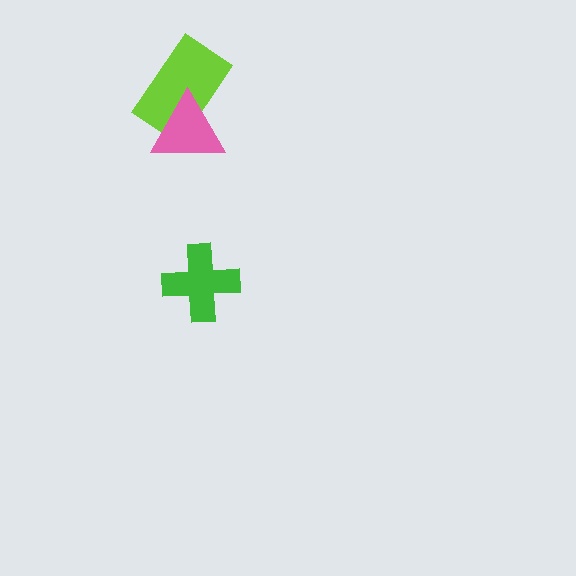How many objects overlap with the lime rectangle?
1 object overlaps with the lime rectangle.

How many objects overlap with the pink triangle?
1 object overlaps with the pink triangle.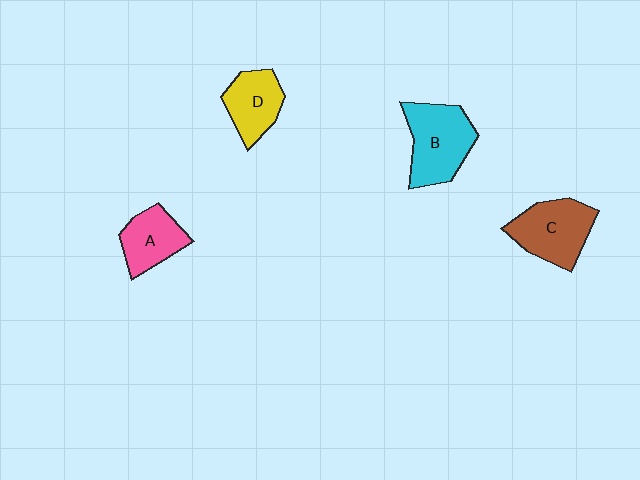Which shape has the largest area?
Shape B (cyan).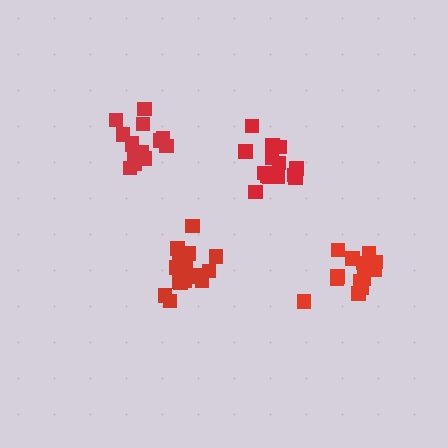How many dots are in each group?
Group 1: 17 dots, Group 2: 14 dots, Group 3: 14 dots, Group 4: 16 dots (61 total).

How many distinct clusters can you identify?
There are 4 distinct clusters.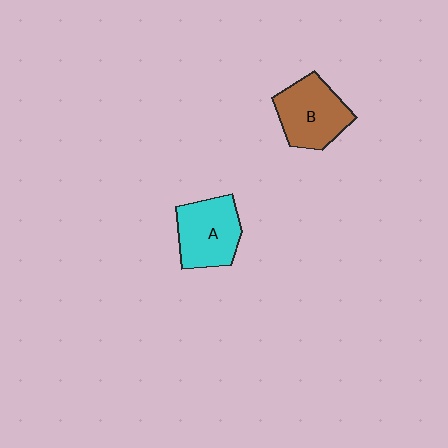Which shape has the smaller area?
Shape A (cyan).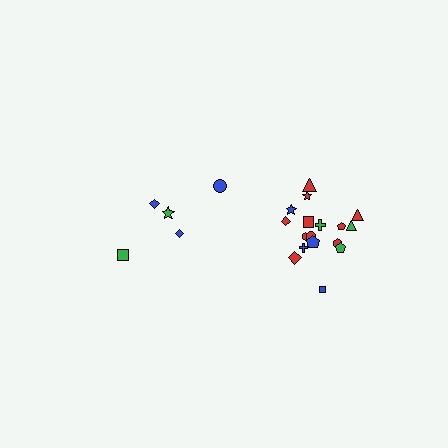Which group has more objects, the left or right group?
The right group.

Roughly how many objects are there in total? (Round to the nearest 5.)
Roughly 20 objects in total.